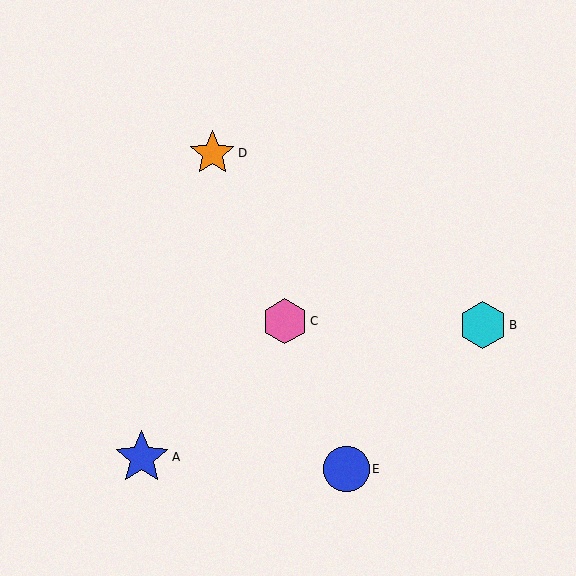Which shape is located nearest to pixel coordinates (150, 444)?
The blue star (labeled A) at (142, 457) is nearest to that location.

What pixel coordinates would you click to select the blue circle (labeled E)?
Click at (347, 469) to select the blue circle E.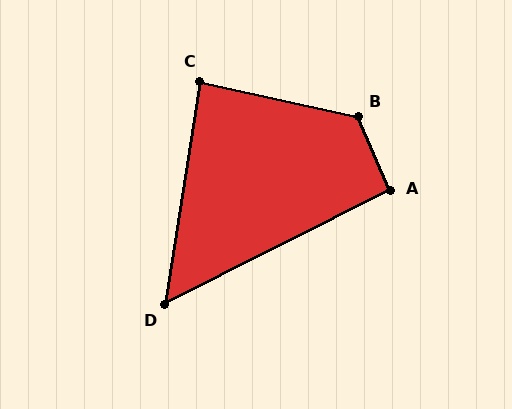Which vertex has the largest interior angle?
B, at approximately 126 degrees.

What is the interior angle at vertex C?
Approximately 86 degrees (approximately right).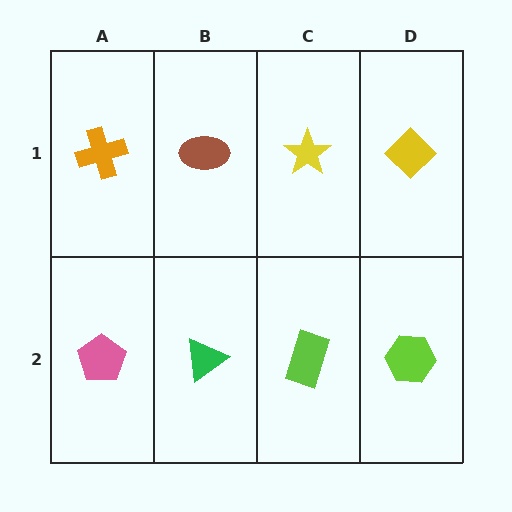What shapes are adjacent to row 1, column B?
A green triangle (row 2, column B), an orange cross (row 1, column A), a yellow star (row 1, column C).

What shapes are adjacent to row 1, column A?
A pink pentagon (row 2, column A), a brown ellipse (row 1, column B).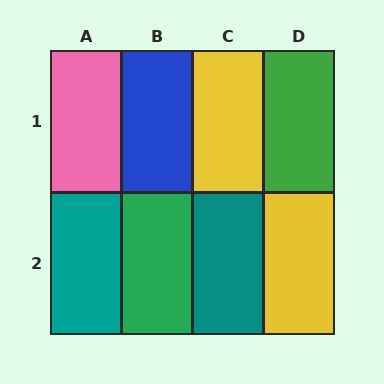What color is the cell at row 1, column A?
Pink.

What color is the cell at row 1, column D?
Green.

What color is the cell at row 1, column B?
Blue.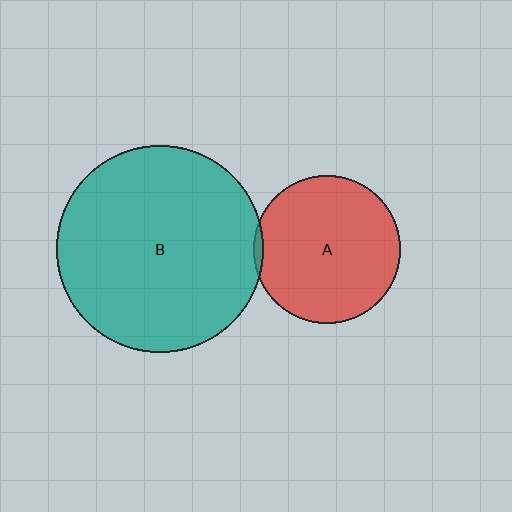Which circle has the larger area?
Circle B (teal).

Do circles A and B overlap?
Yes.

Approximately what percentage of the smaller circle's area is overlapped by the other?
Approximately 5%.